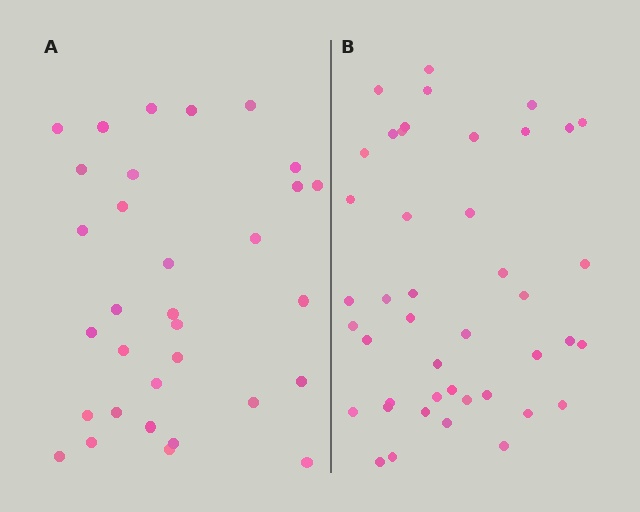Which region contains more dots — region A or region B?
Region B (the right region) has more dots.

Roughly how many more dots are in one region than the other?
Region B has roughly 12 or so more dots than region A.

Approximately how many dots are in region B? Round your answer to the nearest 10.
About 40 dots. (The exact count is 43, which rounds to 40.)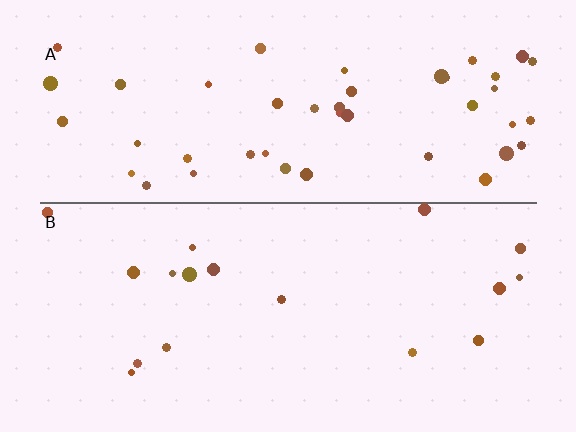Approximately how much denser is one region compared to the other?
Approximately 2.6× — region A over region B.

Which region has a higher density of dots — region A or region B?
A (the top).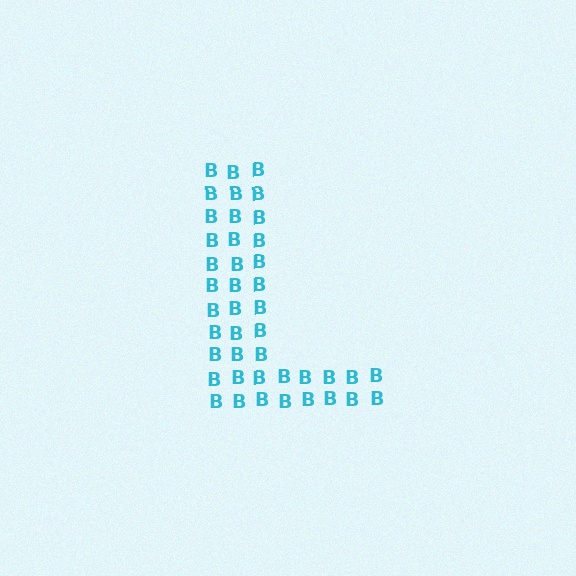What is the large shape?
The large shape is the letter L.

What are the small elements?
The small elements are letter B's.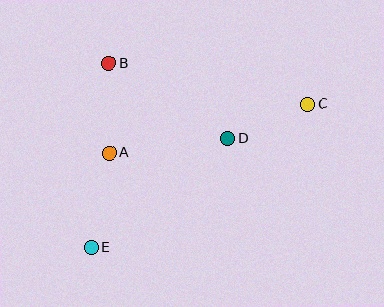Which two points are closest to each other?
Points C and D are closest to each other.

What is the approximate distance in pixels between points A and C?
The distance between A and C is approximately 205 pixels.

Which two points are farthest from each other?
Points C and E are farthest from each other.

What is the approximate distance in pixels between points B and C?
The distance between B and C is approximately 203 pixels.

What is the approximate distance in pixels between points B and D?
The distance between B and D is approximately 140 pixels.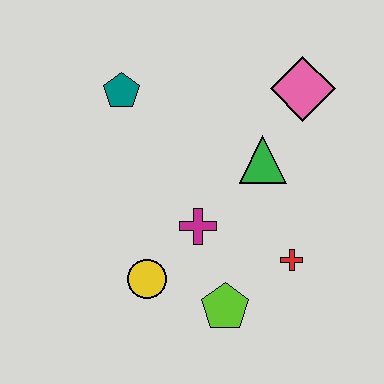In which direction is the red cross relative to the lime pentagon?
The red cross is to the right of the lime pentagon.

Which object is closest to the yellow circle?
The magenta cross is closest to the yellow circle.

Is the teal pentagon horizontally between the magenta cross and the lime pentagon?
No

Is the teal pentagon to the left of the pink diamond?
Yes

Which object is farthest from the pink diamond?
The yellow circle is farthest from the pink diamond.